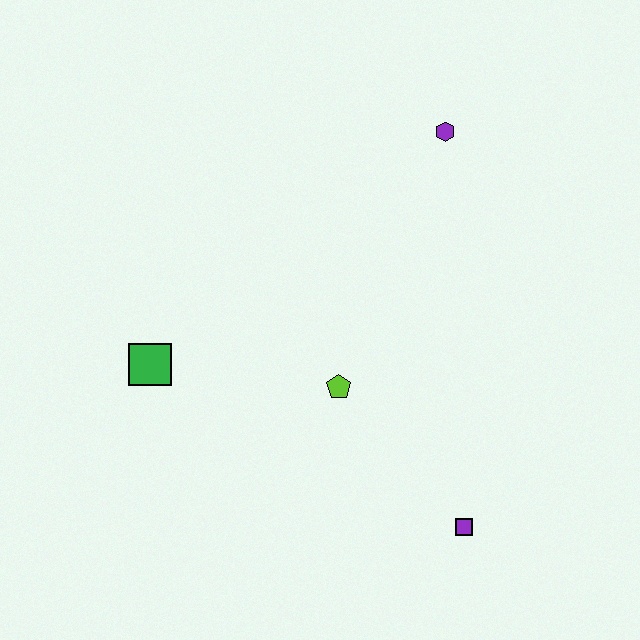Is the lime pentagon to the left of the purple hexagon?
Yes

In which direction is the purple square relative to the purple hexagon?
The purple square is below the purple hexagon.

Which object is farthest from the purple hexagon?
The purple square is farthest from the purple hexagon.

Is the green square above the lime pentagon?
Yes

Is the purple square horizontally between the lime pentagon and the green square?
No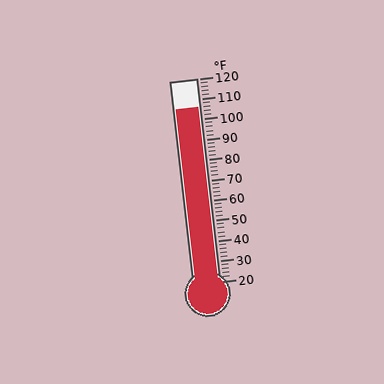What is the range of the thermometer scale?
The thermometer scale ranges from 20°F to 120°F.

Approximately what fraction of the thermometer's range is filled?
The thermometer is filled to approximately 85% of its range.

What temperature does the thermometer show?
The thermometer shows approximately 106°F.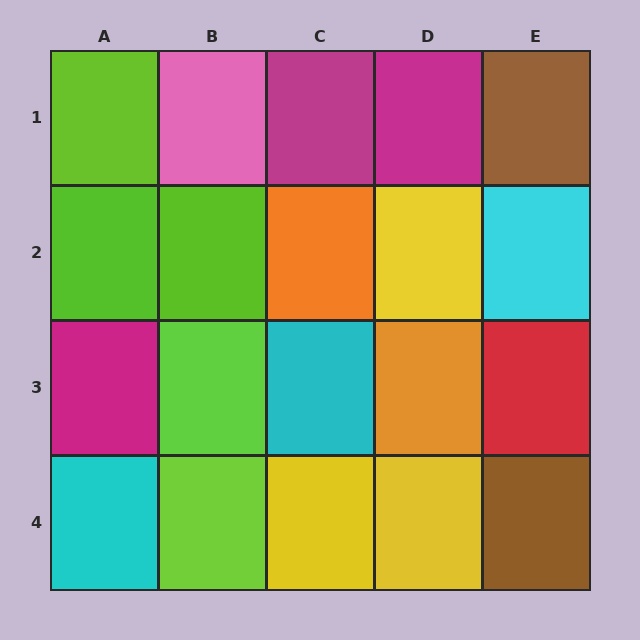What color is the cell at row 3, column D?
Orange.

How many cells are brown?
2 cells are brown.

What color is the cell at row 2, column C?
Orange.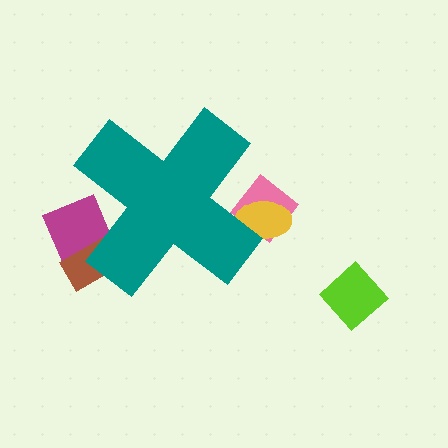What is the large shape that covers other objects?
A teal cross.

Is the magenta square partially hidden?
Yes, the magenta square is partially hidden behind the teal cross.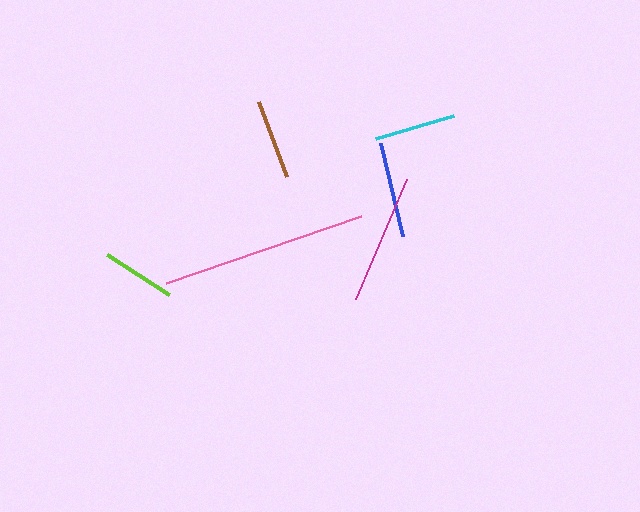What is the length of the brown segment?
The brown segment is approximately 80 pixels long.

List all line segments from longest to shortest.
From longest to shortest: pink, magenta, blue, cyan, brown, lime.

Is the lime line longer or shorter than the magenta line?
The magenta line is longer than the lime line.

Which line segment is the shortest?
The lime line is the shortest at approximately 73 pixels.